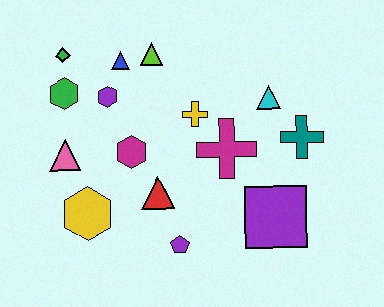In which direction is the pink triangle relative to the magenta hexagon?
The pink triangle is to the left of the magenta hexagon.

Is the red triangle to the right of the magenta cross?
No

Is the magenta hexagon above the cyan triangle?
No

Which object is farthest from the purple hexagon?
The purple square is farthest from the purple hexagon.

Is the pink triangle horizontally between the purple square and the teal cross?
No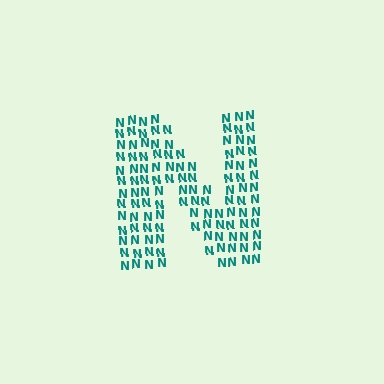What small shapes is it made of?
It is made of small letter N's.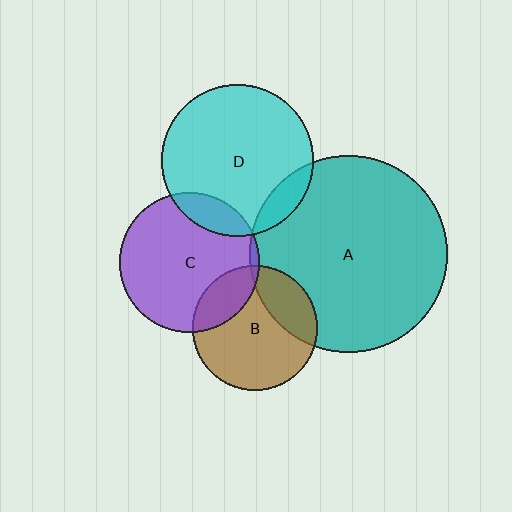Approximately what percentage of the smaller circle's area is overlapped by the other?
Approximately 25%.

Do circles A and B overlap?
Yes.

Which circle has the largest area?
Circle A (teal).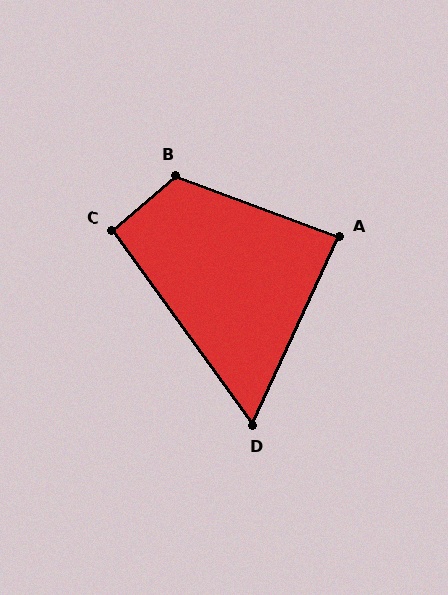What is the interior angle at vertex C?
Approximately 95 degrees (approximately right).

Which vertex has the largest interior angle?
B, at approximately 119 degrees.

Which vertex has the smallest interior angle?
D, at approximately 61 degrees.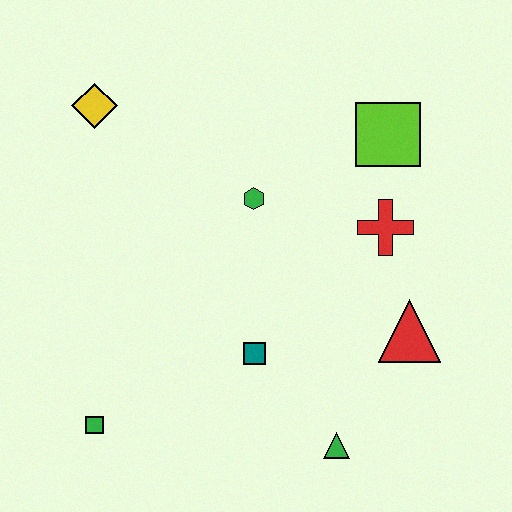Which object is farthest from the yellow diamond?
The green triangle is farthest from the yellow diamond.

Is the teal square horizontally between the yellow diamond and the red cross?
Yes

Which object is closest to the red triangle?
The red cross is closest to the red triangle.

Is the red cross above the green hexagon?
No